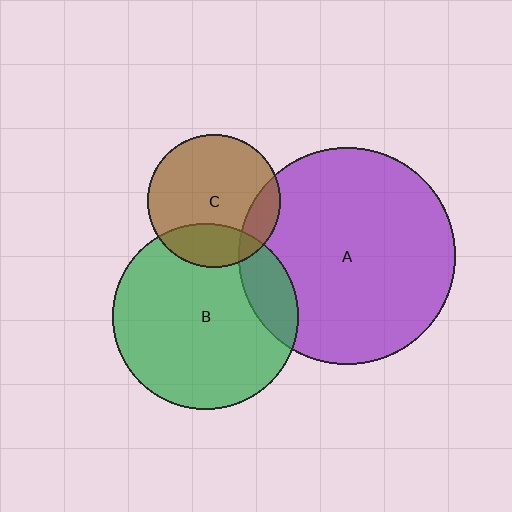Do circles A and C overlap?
Yes.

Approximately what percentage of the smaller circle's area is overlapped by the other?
Approximately 15%.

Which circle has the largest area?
Circle A (purple).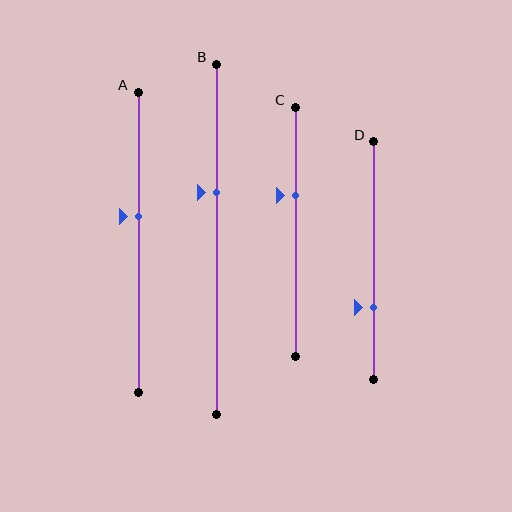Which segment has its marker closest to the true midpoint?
Segment A has its marker closest to the true midpoint.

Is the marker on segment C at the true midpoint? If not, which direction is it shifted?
No, the marker on segment C is shifted upward by about 15% of the segment length.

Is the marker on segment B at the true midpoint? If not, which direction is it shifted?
No, the marker on segment B is shifted upward by about 13% of the segment length.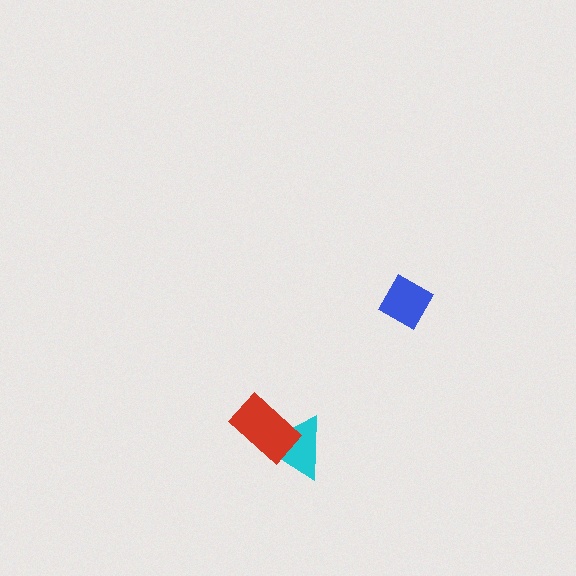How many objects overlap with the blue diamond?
0 objects overlap with the blue diamond.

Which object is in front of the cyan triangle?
The red rectangle is in front of the cyan triangle.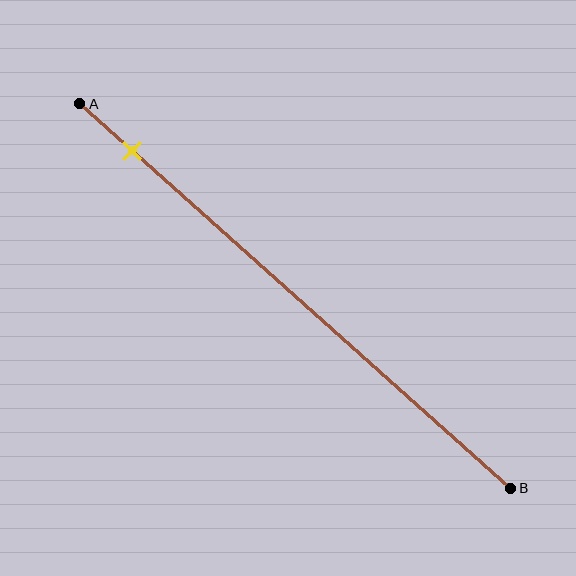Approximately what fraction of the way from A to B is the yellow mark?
The yellow mark is approximately 10% of the way from A to B.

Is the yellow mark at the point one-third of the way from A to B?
No, the mark is at about 10% from A, not at the 33% one-third point.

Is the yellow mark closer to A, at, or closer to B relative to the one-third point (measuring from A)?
The yellow mark is closer to point A than the one-third point of segment AB.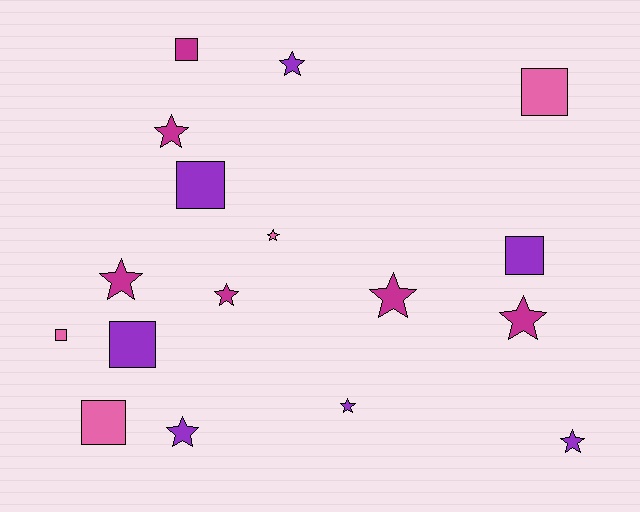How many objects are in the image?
There are 17 objects.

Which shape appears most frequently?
Star, with 10 objects.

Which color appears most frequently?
Purple, with 7 objects.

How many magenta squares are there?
There is 1 magenta square.